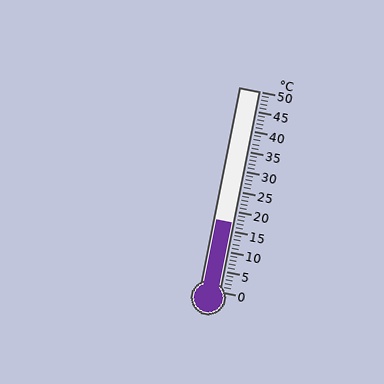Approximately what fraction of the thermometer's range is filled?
The thermometer is filled to approximately 35% of its range.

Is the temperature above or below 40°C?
The temperature is below 40°C.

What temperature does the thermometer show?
The thermometer shows approximately 17°C.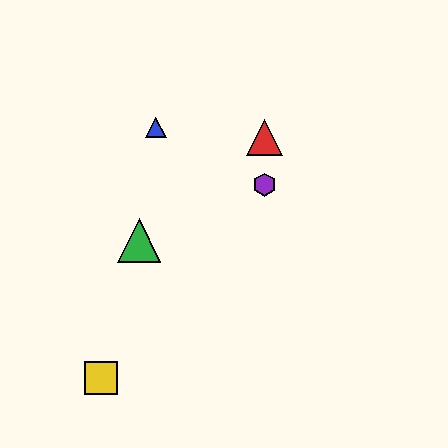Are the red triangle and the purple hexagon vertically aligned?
Yes, both are at x≈264.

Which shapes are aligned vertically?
The red triangle, the purple hexagon are aligned vertically.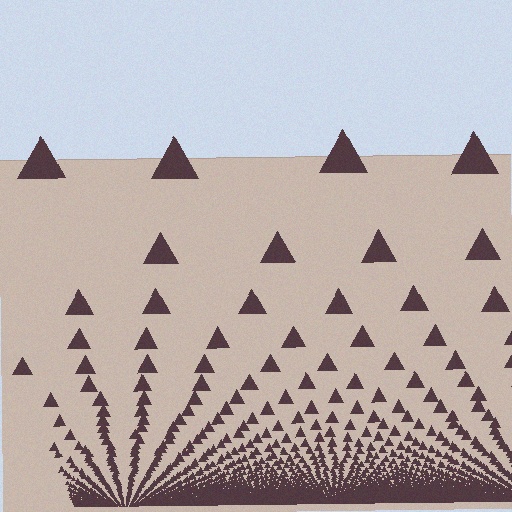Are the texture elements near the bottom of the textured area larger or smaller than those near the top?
Smaller. The gradient is inverted — elements near the bottom are smaller and denser.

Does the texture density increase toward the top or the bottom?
Density increases toward the bottom.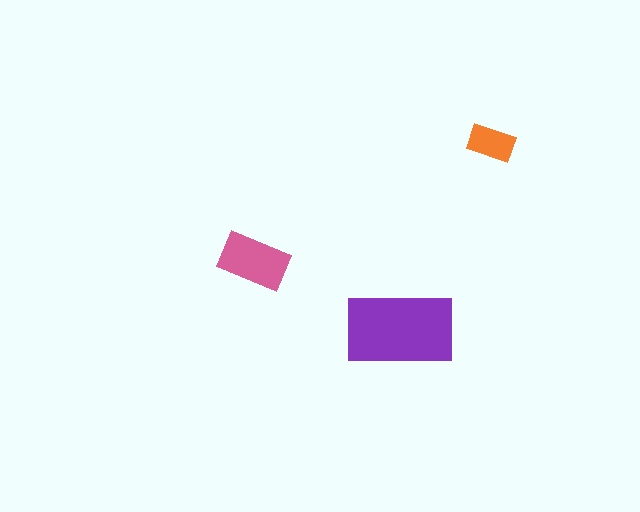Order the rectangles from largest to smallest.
the purple one, the pink one, the orange one.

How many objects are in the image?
There are 3 objects in the image.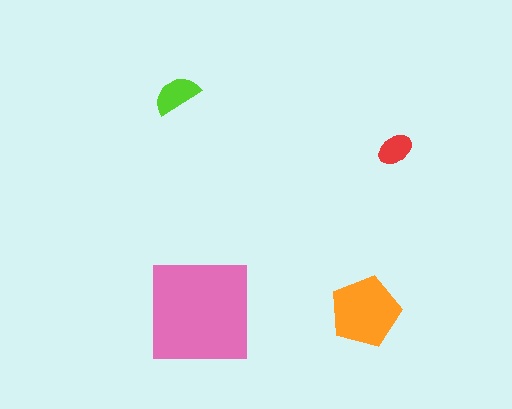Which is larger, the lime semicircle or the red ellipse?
The lime semicircle.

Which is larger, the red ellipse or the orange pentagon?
The orange pentagon.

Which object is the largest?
The pink square.